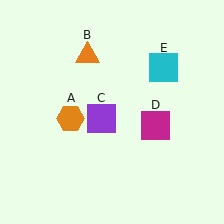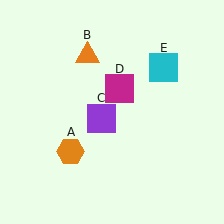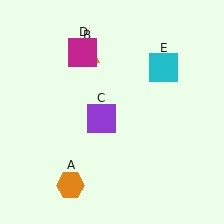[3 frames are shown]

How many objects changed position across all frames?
2 objects changed position: orange hexagon (object A), magenta square (object D).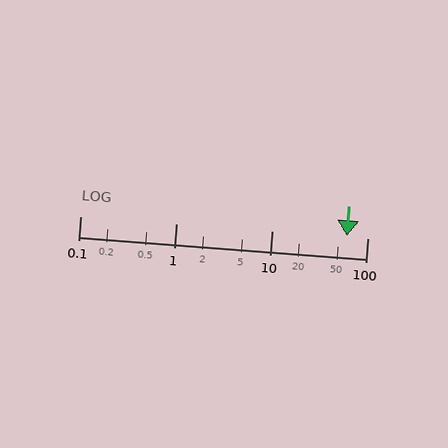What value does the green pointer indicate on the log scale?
The pointer indicates approximately 61.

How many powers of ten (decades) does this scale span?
The scale spans 3 decades, from 0.1 to 100.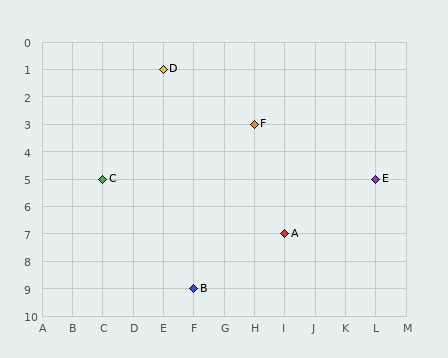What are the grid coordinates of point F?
Point F is at grid coordinates (H, 3).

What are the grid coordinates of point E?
Point E is at grid coordinates (L, 5).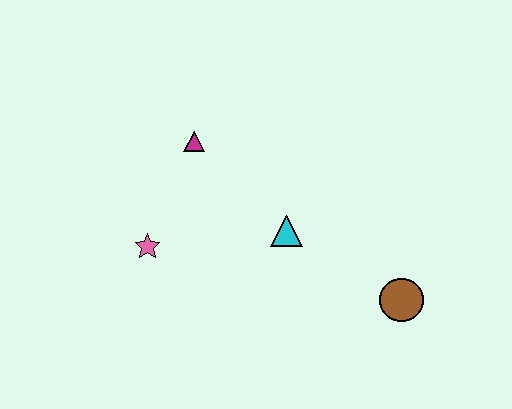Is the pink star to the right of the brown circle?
No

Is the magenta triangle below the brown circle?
No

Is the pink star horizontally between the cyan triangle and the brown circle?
No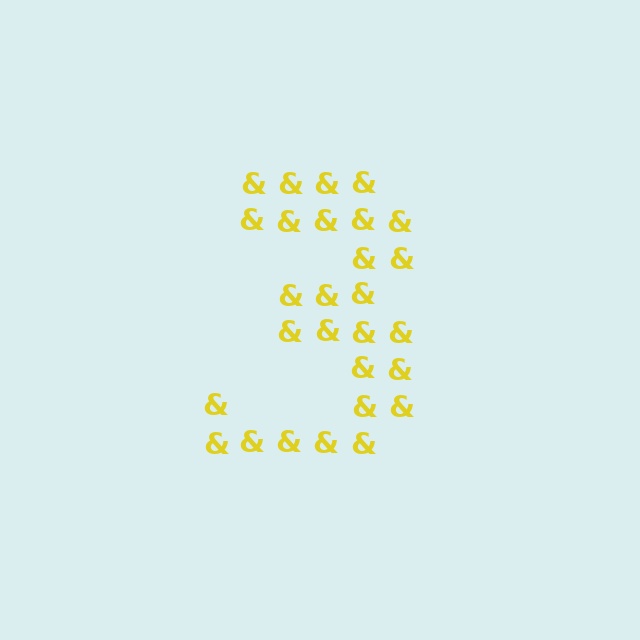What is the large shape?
The large shape is the digit 3.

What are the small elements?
The small elements are ampersands.